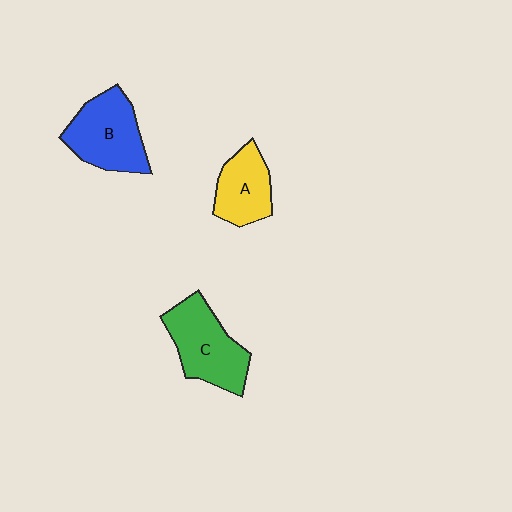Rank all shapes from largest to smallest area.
From largest to smallest: C (green), B (blue), A (yellow).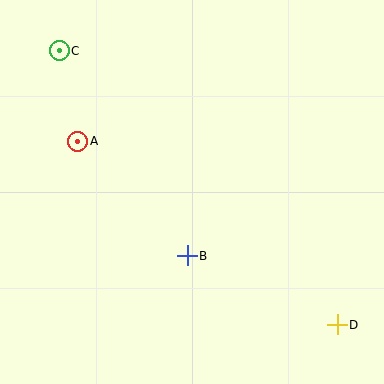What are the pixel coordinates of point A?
Point A is at (78, 141).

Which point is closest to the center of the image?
Point B at (187, 256) is closest to the center.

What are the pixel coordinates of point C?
Point C is at (59, 51).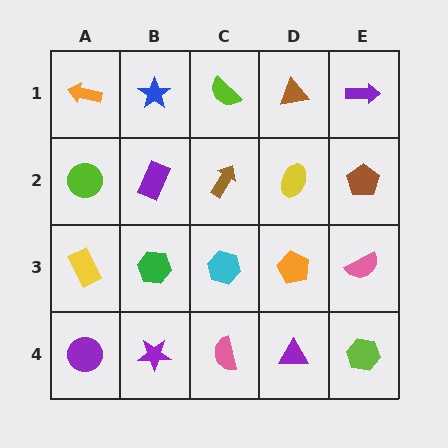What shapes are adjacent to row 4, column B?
A green hexagon (row 3, column B), a purple circle (row 4, column A), a pink semicircle (row 4, column C).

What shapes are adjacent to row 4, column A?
A yellow rectangle (row 3, column A), a purple star (row 4, column B).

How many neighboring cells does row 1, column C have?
3.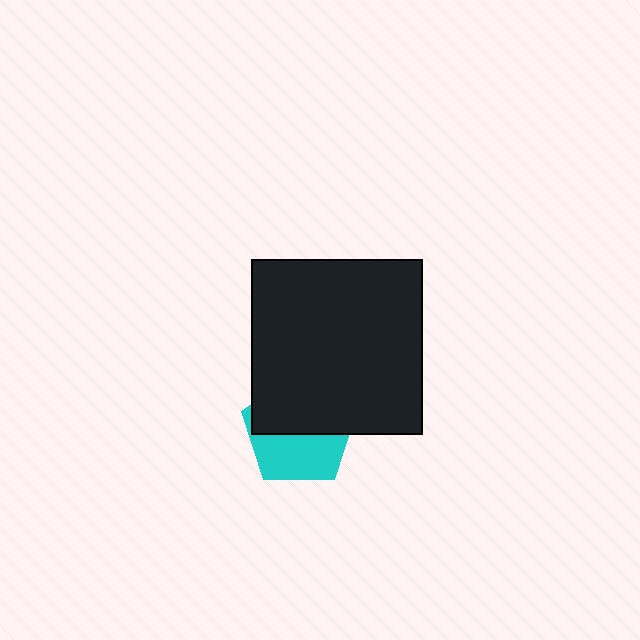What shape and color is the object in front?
The object in front is a black rectangle.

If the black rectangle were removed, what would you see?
You would see the complete cyan pentagon.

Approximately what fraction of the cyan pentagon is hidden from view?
Roughly 55% of the cyan pentagon is hidden behind the black rectangle.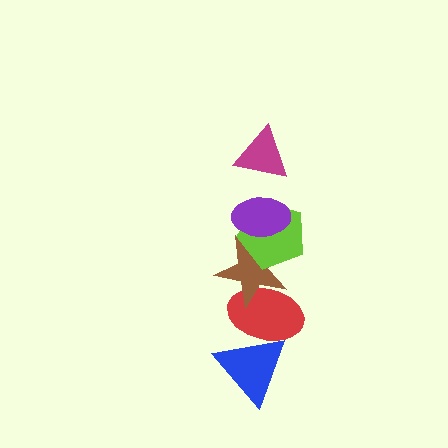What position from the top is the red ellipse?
The red ellipse is 5th from the top.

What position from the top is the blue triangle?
The blue triangle is 6th from the top.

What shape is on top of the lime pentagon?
The purple ellipse is on top of the lime pentagon.